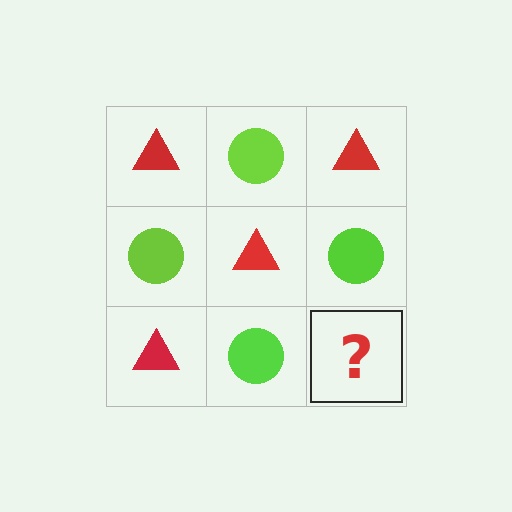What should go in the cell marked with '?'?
The missing cell should contain a red triangle.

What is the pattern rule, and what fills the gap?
The rule is that it alternates red triangle and lime circle in a checkerboard pattern. The gap should be filled with a red triangle.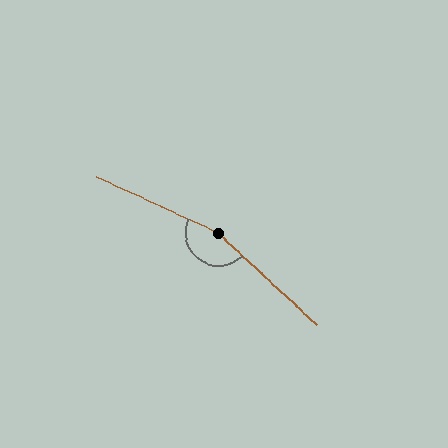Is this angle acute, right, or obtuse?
It is obtuse.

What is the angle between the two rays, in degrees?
Approximately 162 degrees.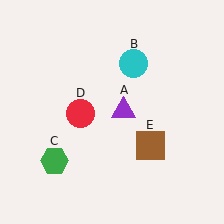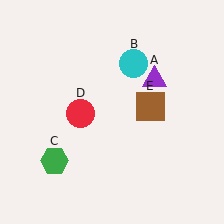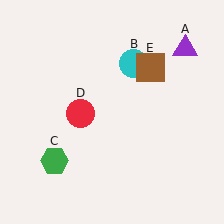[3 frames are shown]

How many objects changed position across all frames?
2 objects changed position: purple triangle (object A), brown square (object E).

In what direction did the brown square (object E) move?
The brown square (object E) moved up.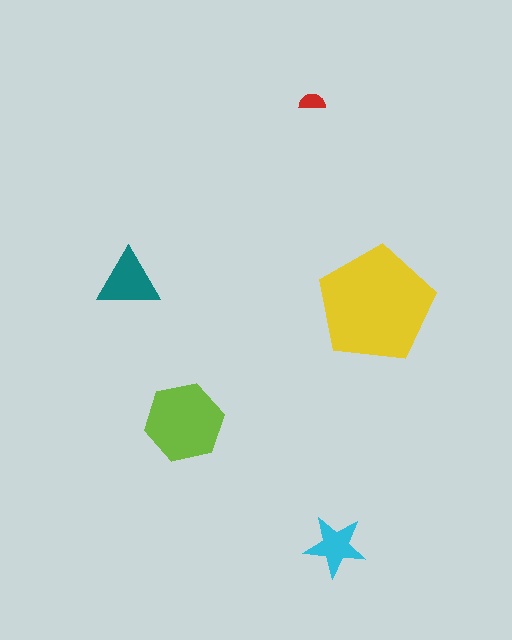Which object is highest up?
The red semicircle is topmost.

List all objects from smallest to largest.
The red semicircle, the cyan star, the teal triangle, the lime hexagon, the yellow pentagon.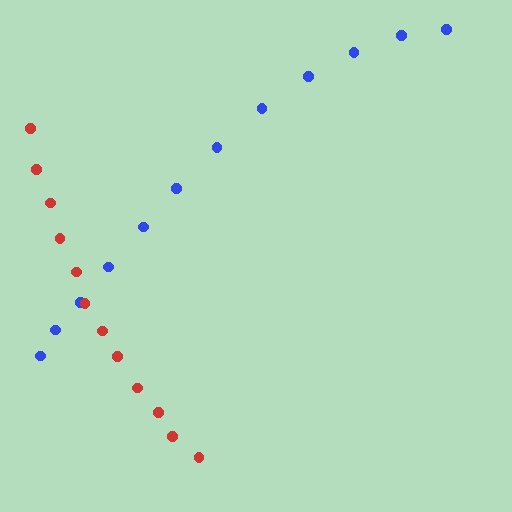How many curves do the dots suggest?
There are 2 distinct paths.